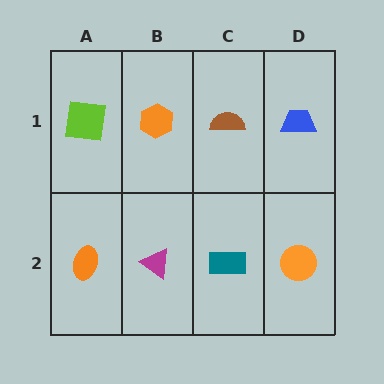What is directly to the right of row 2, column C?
An orange circle.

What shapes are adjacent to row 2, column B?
An orange hexagon (row 1, column B), an orange ellipse (row 2, column A), a teal rectangle (row 2, column C).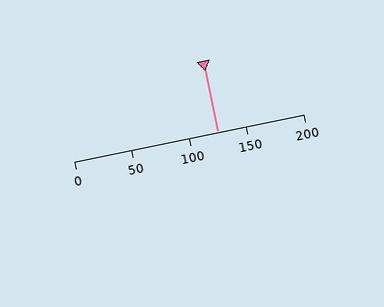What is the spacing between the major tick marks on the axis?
The major ticks are spaced 50 apart.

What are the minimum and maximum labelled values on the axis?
The axis runs from 0 to 200.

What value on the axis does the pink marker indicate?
The marker indicates approximately 125.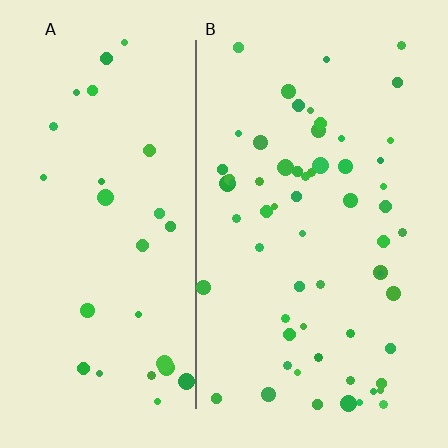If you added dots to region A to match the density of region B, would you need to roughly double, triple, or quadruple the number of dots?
Approximately double.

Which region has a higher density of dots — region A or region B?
B (the right).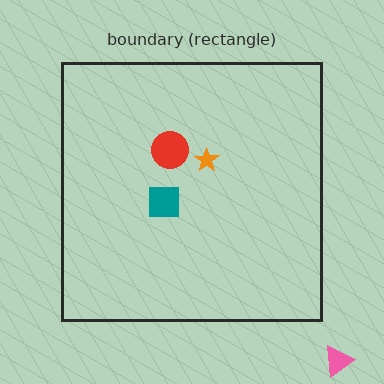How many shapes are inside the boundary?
3 inside, 1 outside.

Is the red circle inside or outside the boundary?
Inside.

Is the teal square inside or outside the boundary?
Inside.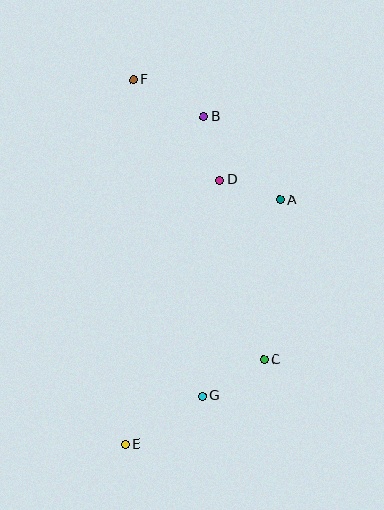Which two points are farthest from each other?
Points E and F are farthest from each other.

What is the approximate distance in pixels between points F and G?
The distance between F and G is approximately 324 pixels.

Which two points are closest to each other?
Points A and D are closest to each other.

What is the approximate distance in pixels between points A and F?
The distance between A and F is approximately 189 pixels.